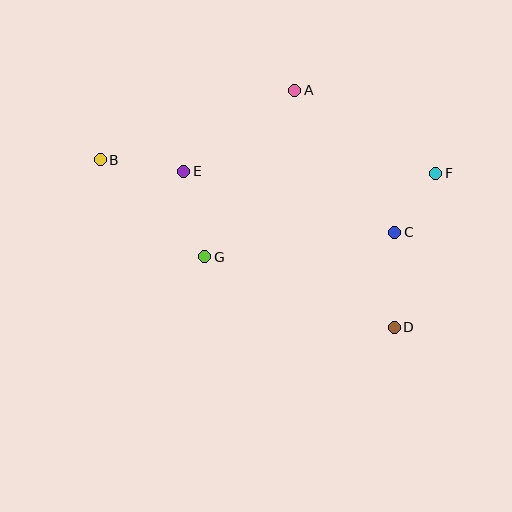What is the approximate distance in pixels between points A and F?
The distance between A and F is approximately 164 pixels.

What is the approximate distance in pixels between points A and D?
The distance between A and D is approximately 257 pixels.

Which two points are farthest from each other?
Points B and D are farthest from each other.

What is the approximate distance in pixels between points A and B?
The distance between A and B is approximately 206 pixels.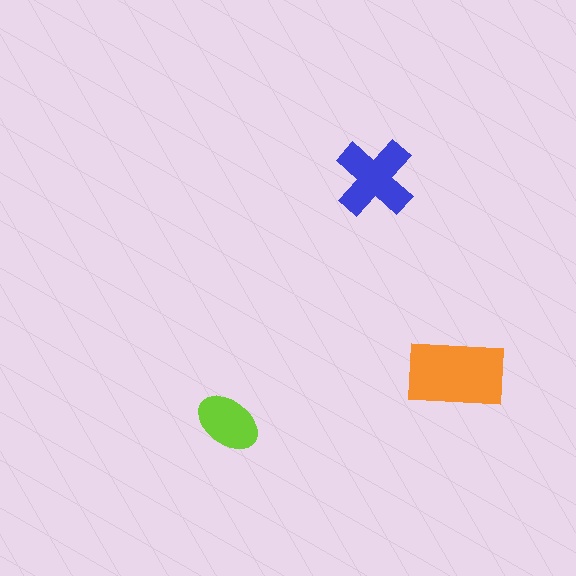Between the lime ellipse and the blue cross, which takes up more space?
The blue cross.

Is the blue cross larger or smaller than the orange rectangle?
Smaller.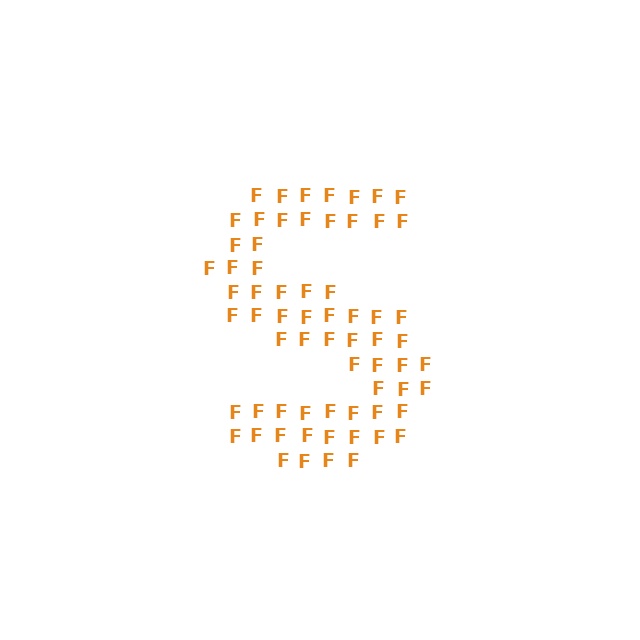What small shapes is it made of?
It is made of small letter F's.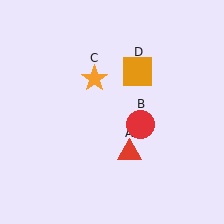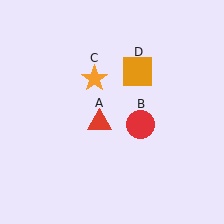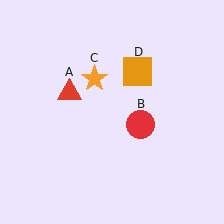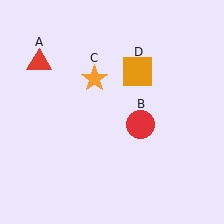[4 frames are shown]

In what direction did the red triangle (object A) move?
The red triangle (object A) moved up and to the left.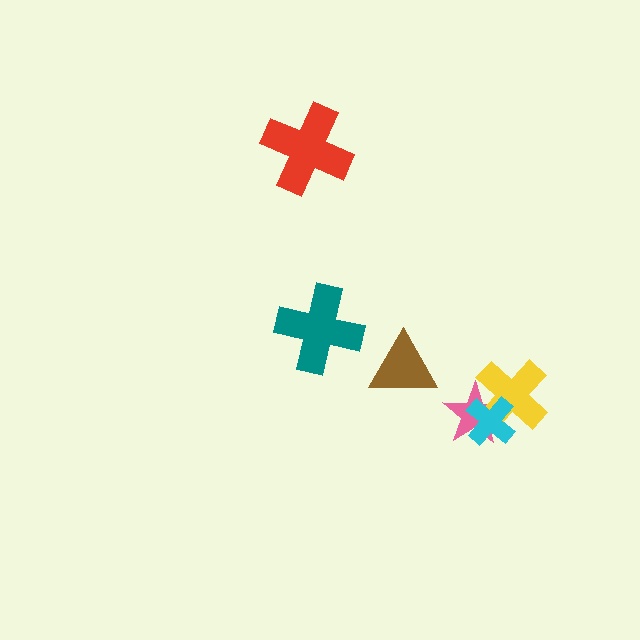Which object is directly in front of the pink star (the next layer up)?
The yellow cross is directly in front of the pink star.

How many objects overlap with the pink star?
2 objects overlap with the pink star.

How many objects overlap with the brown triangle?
0 objects overlap with the brown triangle.